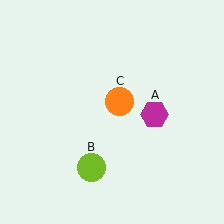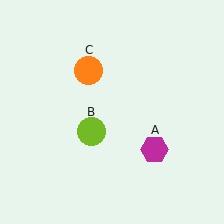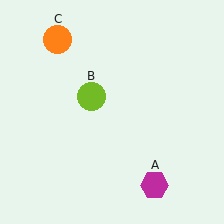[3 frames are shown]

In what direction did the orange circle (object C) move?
The orange circle (object C) moved up and to the left.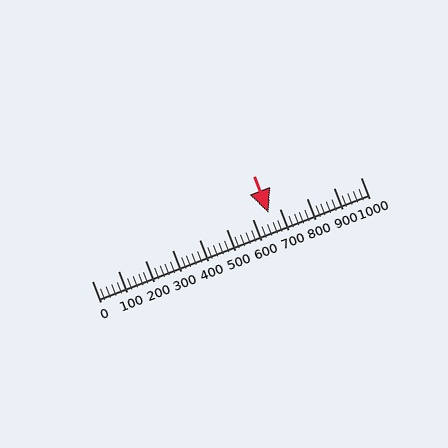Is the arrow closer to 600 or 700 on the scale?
The arrow is closer to 700.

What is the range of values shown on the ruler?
The ruler shows values from 0 to 1000.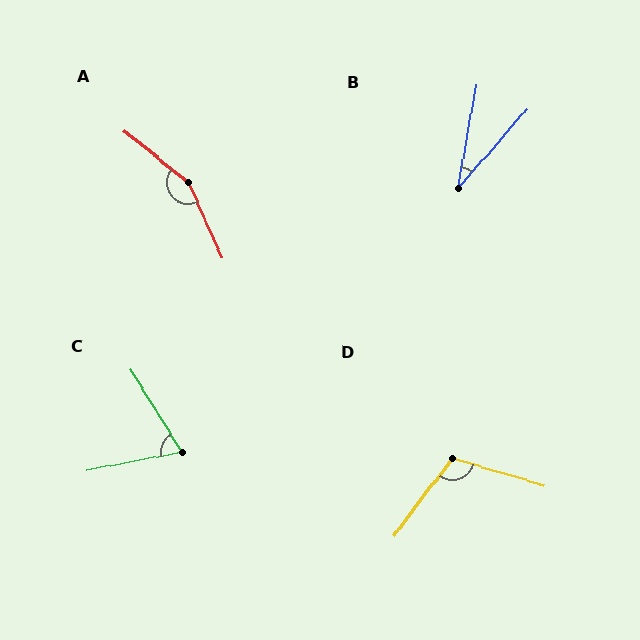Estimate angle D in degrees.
Approximately 111 degrees.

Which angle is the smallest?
B, at approximately 31 degrees.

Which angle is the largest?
A, at approximately 154 degrees.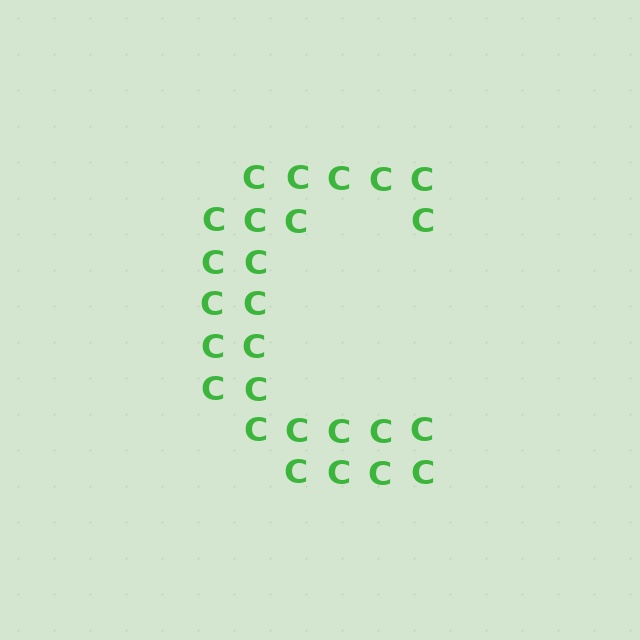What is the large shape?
The large shape is the letter C.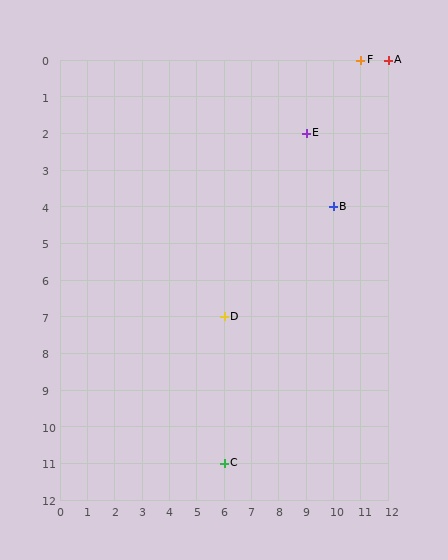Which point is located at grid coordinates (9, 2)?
Point E is at (9, 2).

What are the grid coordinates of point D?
Point D is at grid coordinates (6, 7).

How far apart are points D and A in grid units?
Points D and A are 6 columns and 7 rows apart (about 9.2 grid units diagonally).